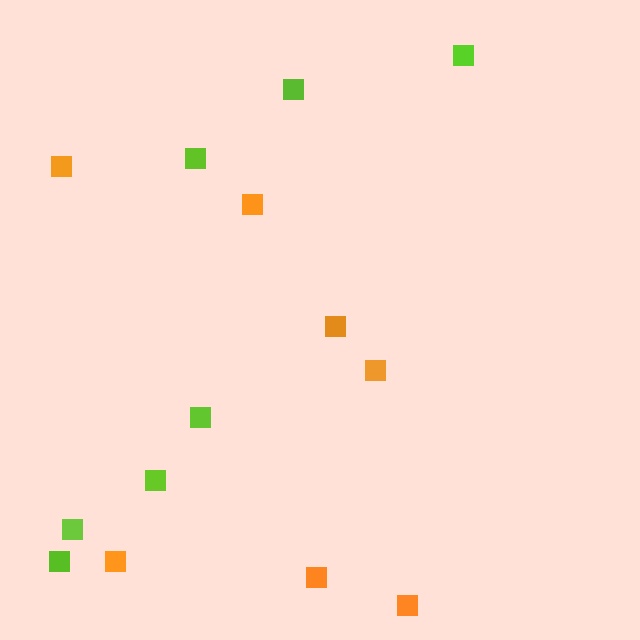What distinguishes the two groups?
There are 2 groups: one group of lime squares (7) and one group of orange squares (7).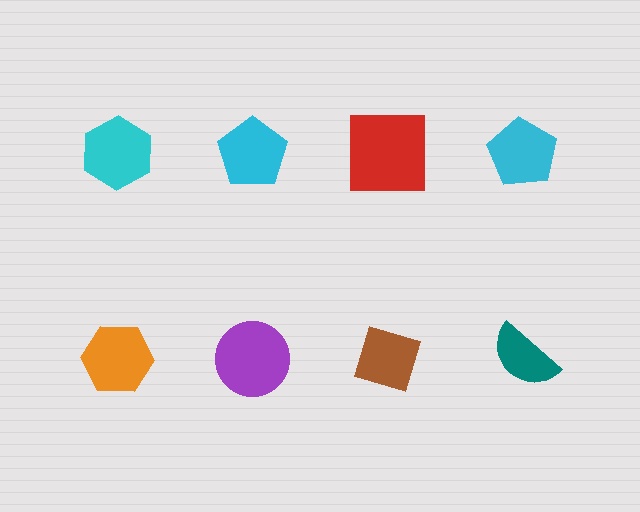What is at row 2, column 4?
A teal semicircle.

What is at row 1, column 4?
A cyan pentagon.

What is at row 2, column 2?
A purple circle.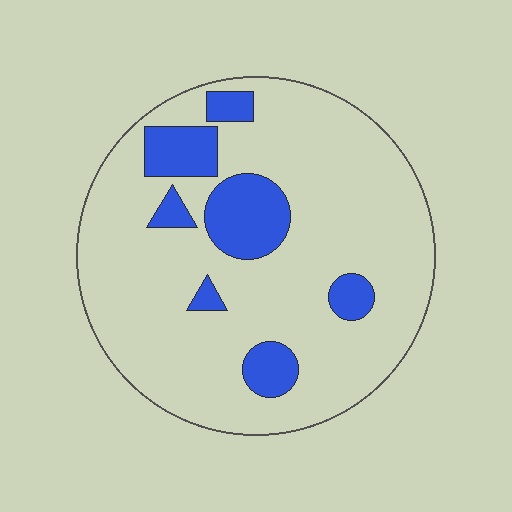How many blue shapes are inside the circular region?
7.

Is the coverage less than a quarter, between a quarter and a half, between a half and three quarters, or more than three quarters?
Less than a quarter.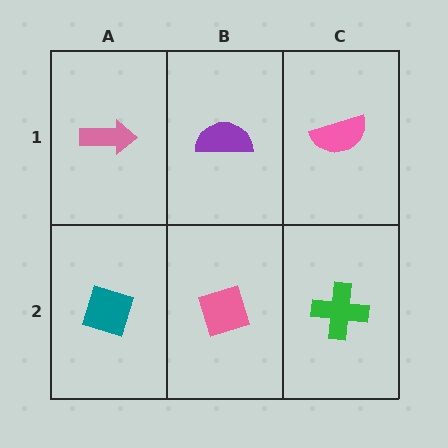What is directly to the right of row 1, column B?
A pink semicircle.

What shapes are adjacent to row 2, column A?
A pink arrow (row 1, column A), a pink diamond (row 2, column B).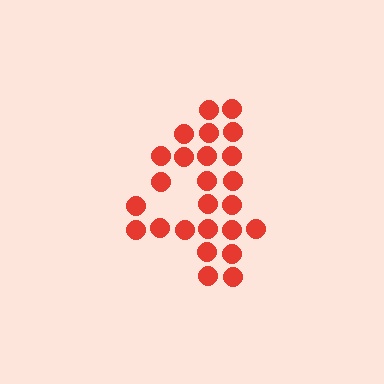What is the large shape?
The large shape is the digit 4.